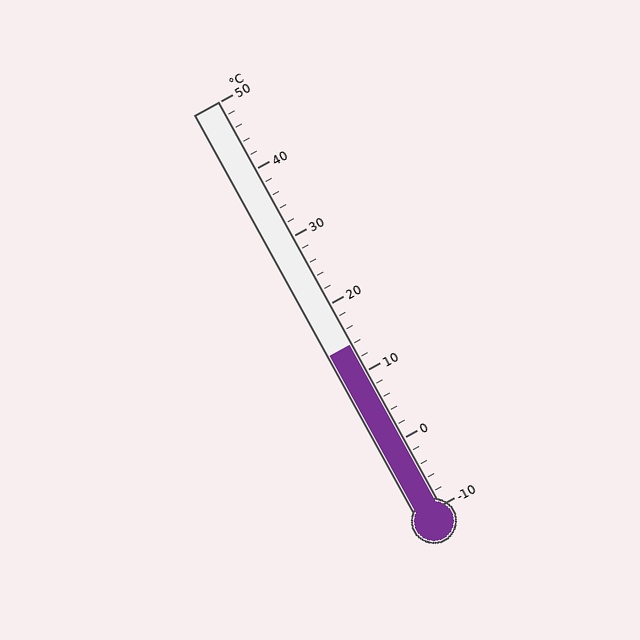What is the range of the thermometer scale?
The thermometer scale ranges from -10°C to 50°C.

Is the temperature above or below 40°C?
The temperature is below 40°C.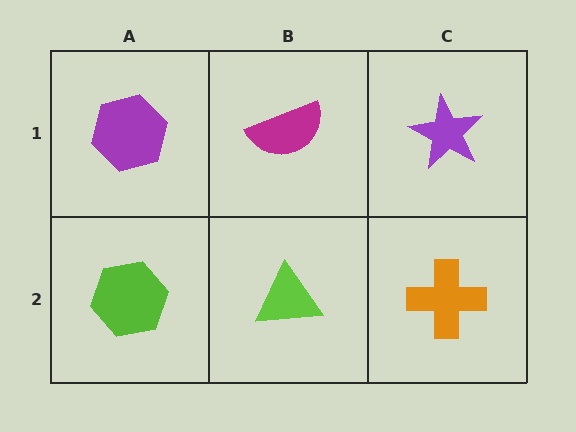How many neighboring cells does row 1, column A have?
2.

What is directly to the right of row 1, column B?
A purple star.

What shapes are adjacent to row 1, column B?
A lime triangle (row 2, column B), a purple hexagon (row 1, column A), a purple star (row 1, column C).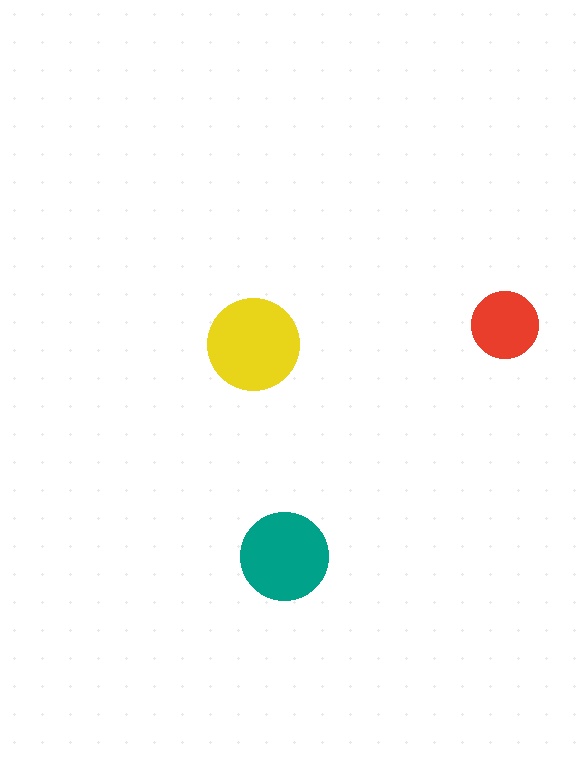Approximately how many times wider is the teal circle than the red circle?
About 1.5 times wider.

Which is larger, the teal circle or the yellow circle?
The yellow one.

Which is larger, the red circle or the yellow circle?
The yellow one.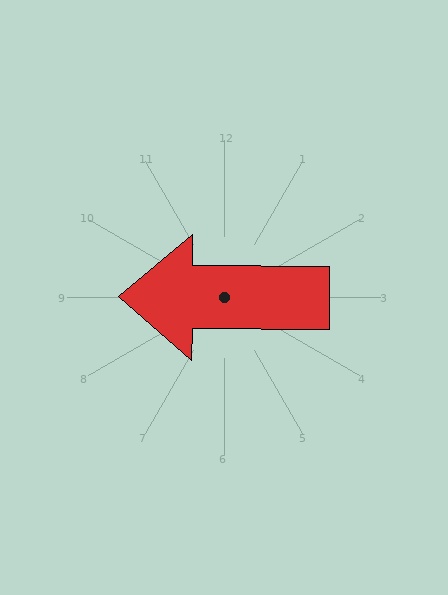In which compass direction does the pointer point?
West.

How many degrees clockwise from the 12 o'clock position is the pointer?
Approximately 270 degrees.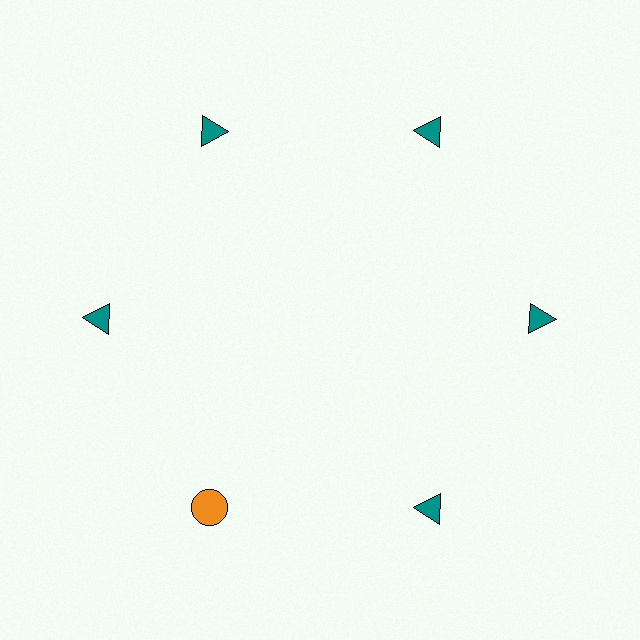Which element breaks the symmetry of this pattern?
The orange circle at roughly the 7 o'clock position breaks the symmetry. All other shapes are teal triangles.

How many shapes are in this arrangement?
There are 6 shapes arranged in a ring pattern.